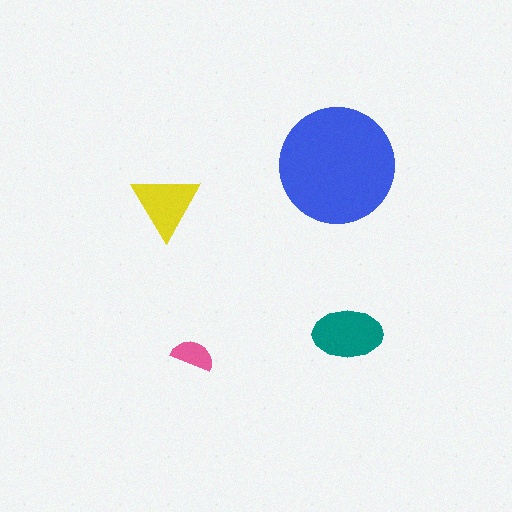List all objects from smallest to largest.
The pink semicircle, the yellow triangle, the teal ellipse, the blue circle.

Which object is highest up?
The blue circle is topmost.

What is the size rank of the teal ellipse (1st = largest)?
2nd.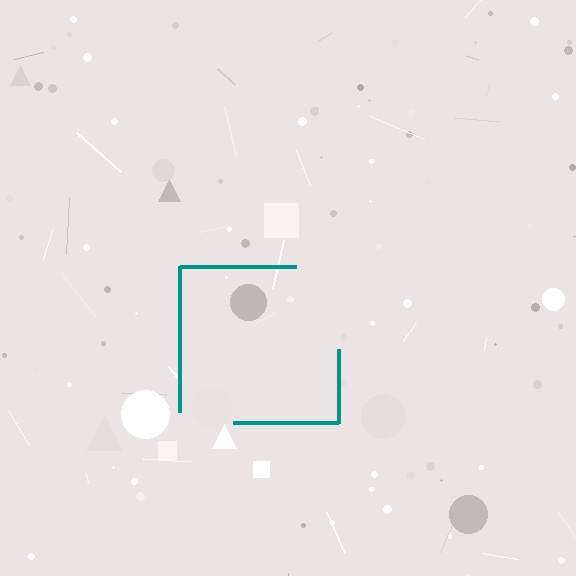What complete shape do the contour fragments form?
The contour fragments form a square.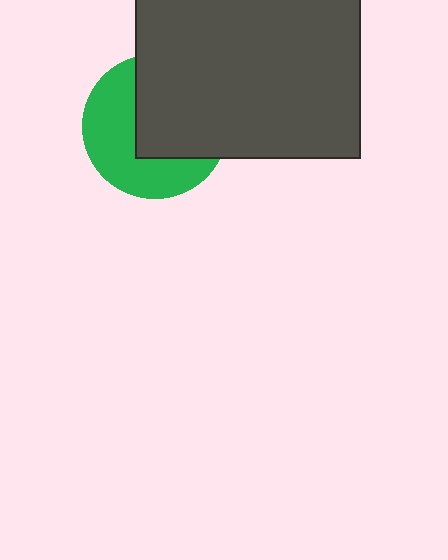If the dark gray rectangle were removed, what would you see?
You would see the complete green circle.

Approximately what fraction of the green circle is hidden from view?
Roughly 51% of the green circle is hidden behind the dark gray rectangle.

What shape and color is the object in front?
The object in front is a dark gray rectangle.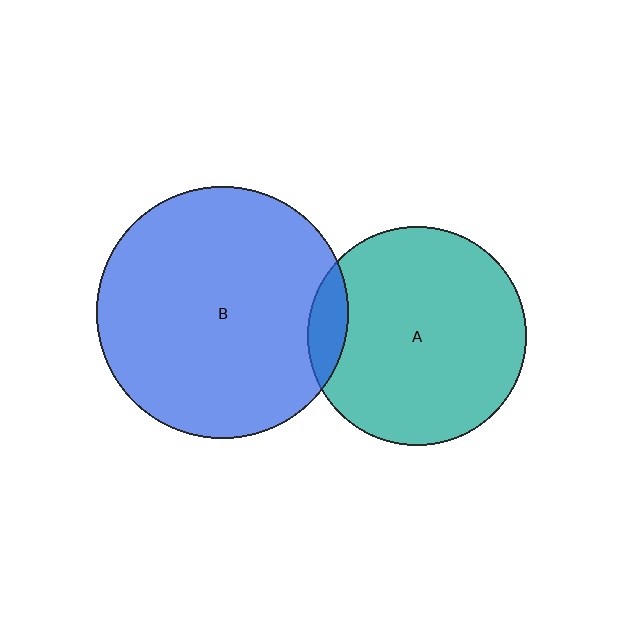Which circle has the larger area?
Circle B (blue).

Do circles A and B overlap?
Yes.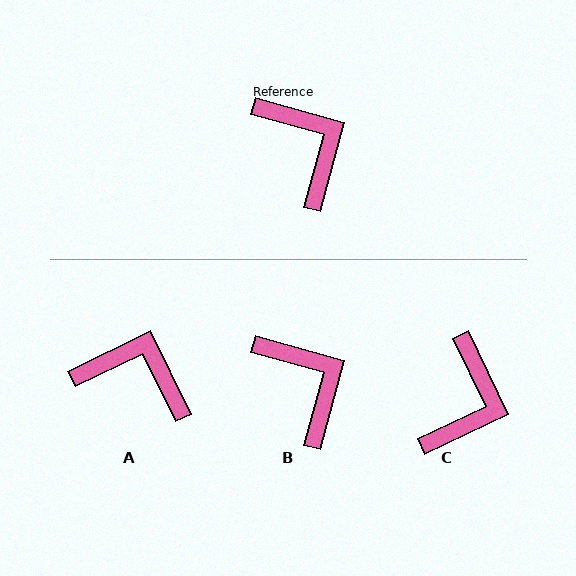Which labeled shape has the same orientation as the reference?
B.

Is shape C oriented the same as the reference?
No, it is off by about 49 degrees.